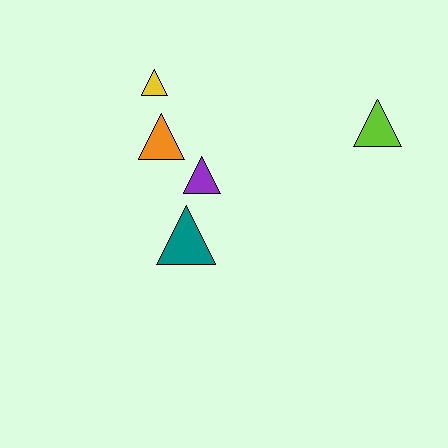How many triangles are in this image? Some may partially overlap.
There are 5 triangles.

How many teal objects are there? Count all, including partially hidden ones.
There is 1 teal object.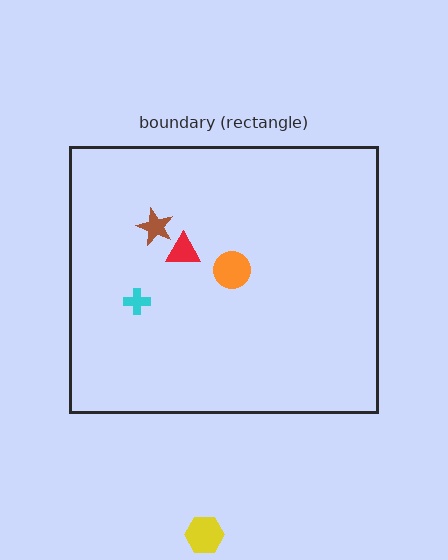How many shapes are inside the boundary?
4 inside, 1 outside.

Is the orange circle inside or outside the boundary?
Inside.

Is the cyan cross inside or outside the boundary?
Inside.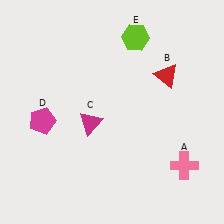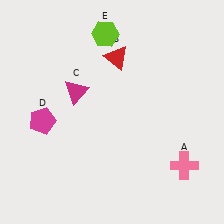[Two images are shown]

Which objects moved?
The objects that moved are: the red triangle (B), the magenta triangle (C), the lime hexagon (E).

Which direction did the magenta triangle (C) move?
The magenta triangle (C) moved up.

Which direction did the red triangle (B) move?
The red triangle (B) moved left.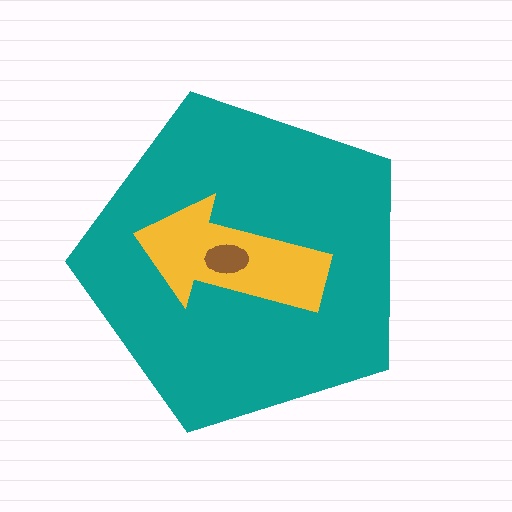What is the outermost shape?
The teal pentagon.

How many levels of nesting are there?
3.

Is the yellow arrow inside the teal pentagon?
Yes.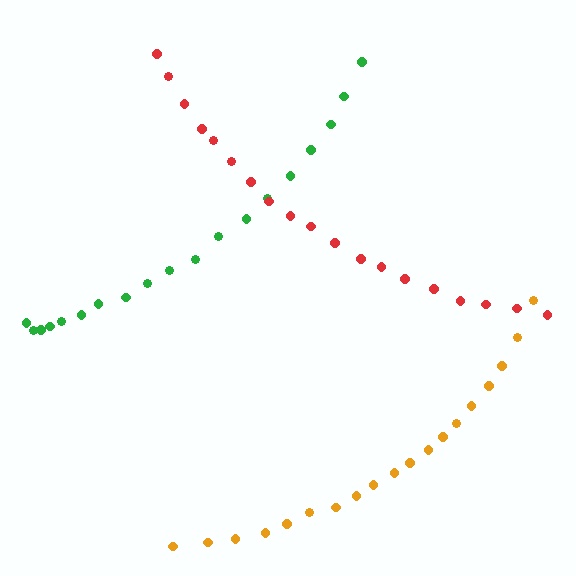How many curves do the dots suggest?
There are 3 distinct paths.